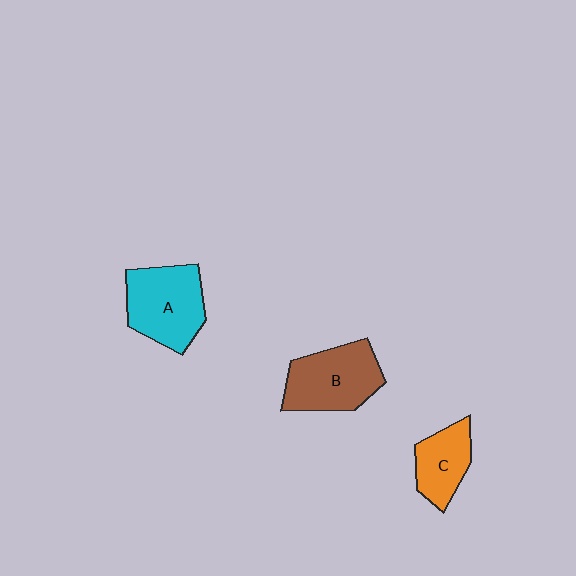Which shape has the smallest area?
Shape C (orange).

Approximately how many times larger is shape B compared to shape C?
Approximately 1.5 times.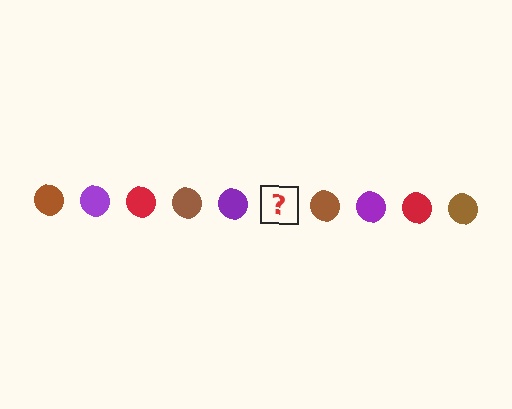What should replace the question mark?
The question mark should be replaced with a red circle.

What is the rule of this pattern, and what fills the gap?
The rule is that the pattern cycles through brown, purple, red circles. The gap should be filled with a red circle.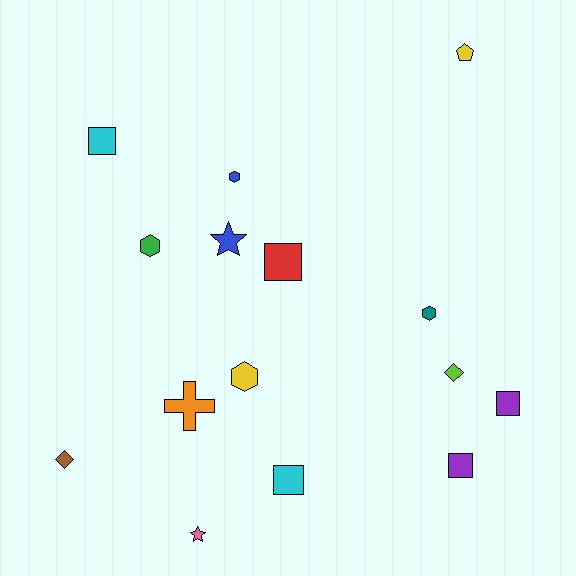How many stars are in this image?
There are 2 stars.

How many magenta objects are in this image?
There are no magenta objects.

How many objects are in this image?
There are 15 objects.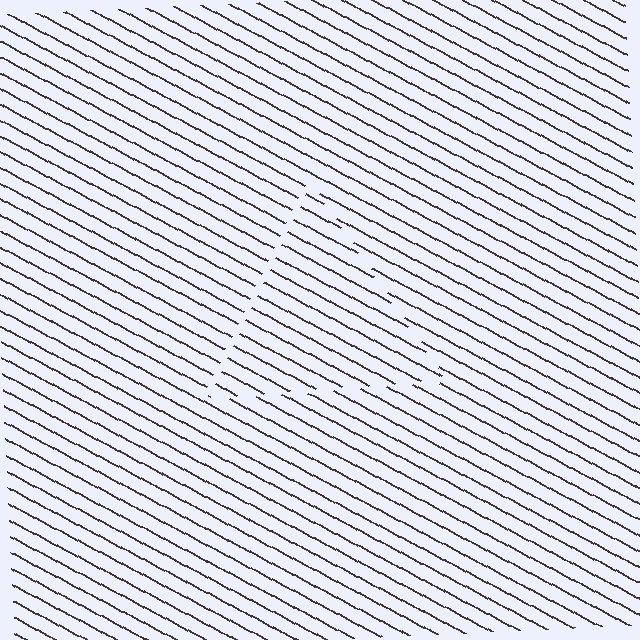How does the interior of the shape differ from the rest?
The interior of the shape contains the same grating, shifted by half a period — the contour is defined by the phase discontinuity where line-ends from the inner and outer gratings abut.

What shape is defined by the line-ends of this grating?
An illusory triangle. The interior of the shape contains the same grating, shifted by half a period — the contour is defined by the phase discontinuity where line-ends from the inner and outer gratings abut.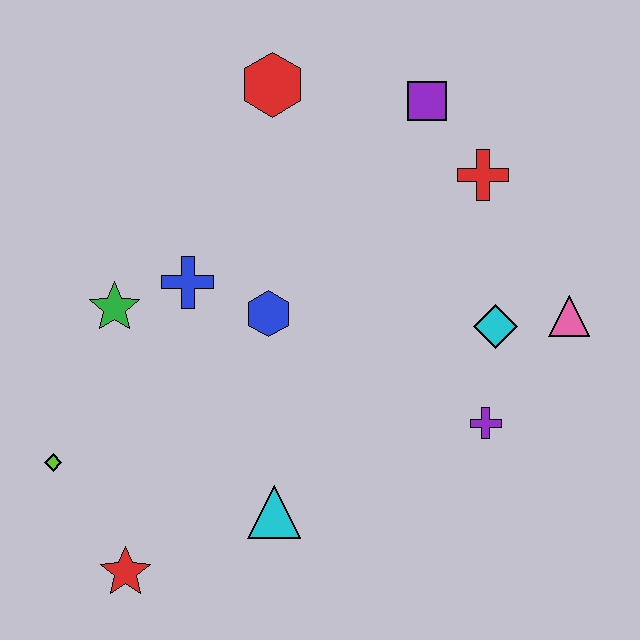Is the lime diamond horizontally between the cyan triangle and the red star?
No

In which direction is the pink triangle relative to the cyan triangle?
The pink triangle is to the right of the cyan triangle.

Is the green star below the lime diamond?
No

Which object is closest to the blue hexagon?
The blue cross is closest to the blue hexagon.